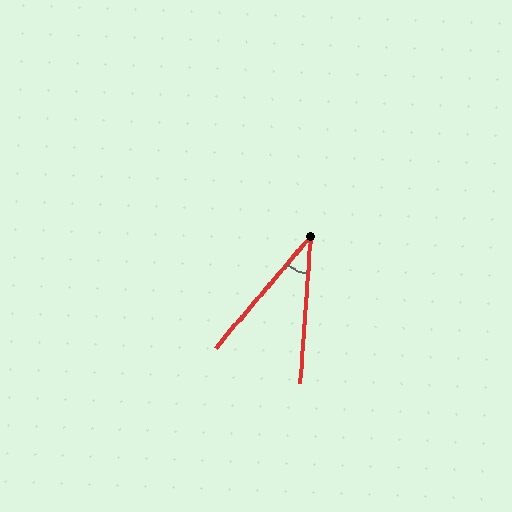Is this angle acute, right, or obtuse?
It is acute.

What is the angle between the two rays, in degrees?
Approximately 37 degrees.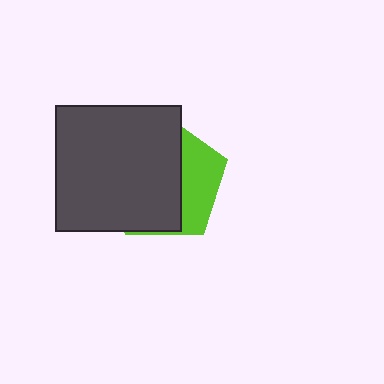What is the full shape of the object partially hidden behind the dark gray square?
The partially hidden object is a lime pentagon.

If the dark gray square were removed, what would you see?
You would see the complete lime pentagon.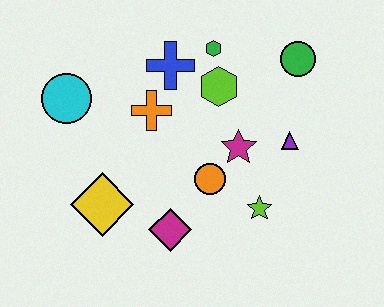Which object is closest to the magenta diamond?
The orange circle is closest to the magenta diamond.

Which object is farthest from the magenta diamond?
The green circle is farthest from the magenta diamond.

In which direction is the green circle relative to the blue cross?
The green circle is to the right of the blue cross.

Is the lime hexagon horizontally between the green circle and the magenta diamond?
Yes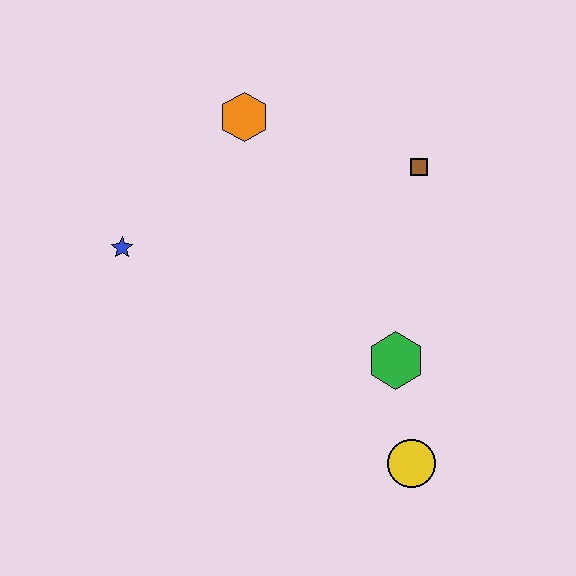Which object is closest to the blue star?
The orange hexagon is closest to the blue star.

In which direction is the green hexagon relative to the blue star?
The green hexagon is to the right of the blue star.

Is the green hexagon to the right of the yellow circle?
No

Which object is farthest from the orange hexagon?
The yellow circle is farthest from the orange hexagon.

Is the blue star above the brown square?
No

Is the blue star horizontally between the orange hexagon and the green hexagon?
No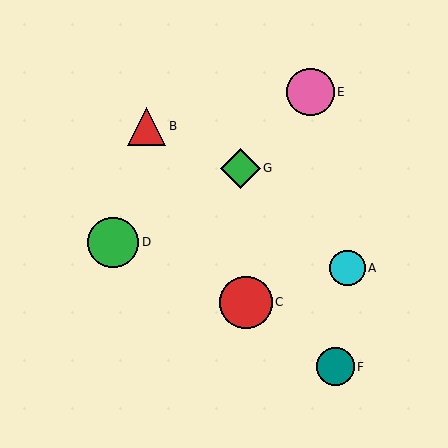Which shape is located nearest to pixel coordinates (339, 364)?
The teal circle (labeled F) at (335, 367) is nearest to that location.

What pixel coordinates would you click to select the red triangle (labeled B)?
Click at (147, 126) to select the red triangle B.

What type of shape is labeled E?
Shape E is a pink circle.